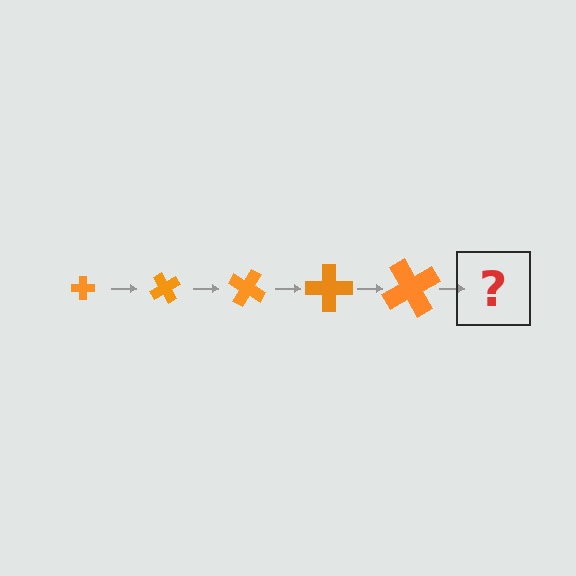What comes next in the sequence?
The next element should be a cross, larger than the previous one and rotated 300 degrees from the start.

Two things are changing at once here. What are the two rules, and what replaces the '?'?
The two rules are that the cross grows larger each step and it rotates 60 degrees each step. The '?' should be a cross, larger than the previous one and rotated 300 degrees from the start.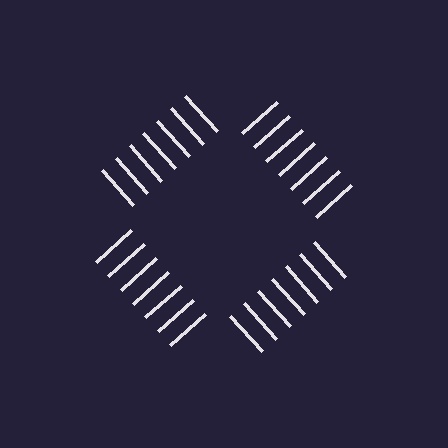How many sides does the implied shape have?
4 sides — the line-ends trace a square.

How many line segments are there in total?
28 — 7 along each of the 4 edges.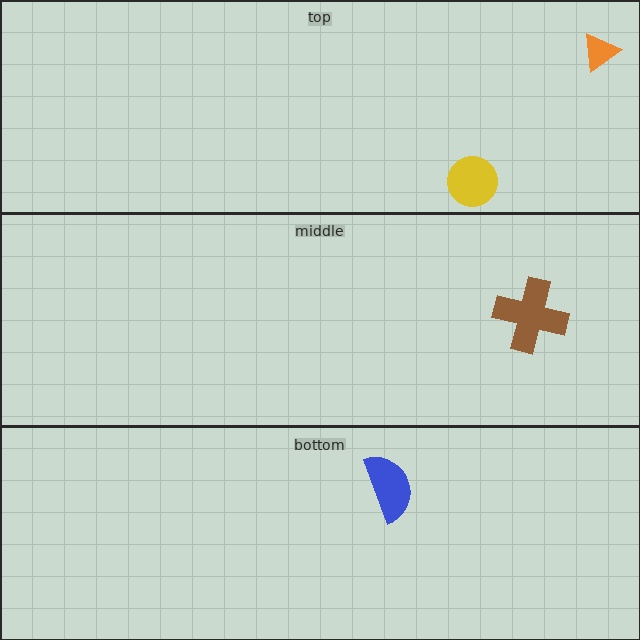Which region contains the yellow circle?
The top region.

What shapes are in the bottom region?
The blue semicircle.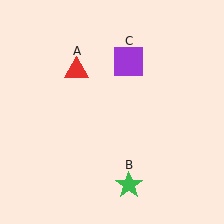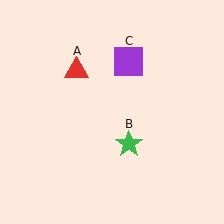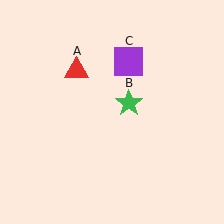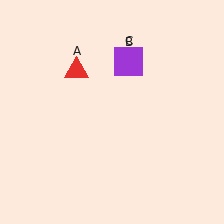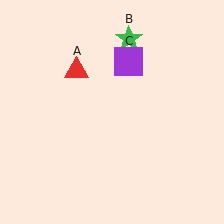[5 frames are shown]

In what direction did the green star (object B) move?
The green star (object B) moved up.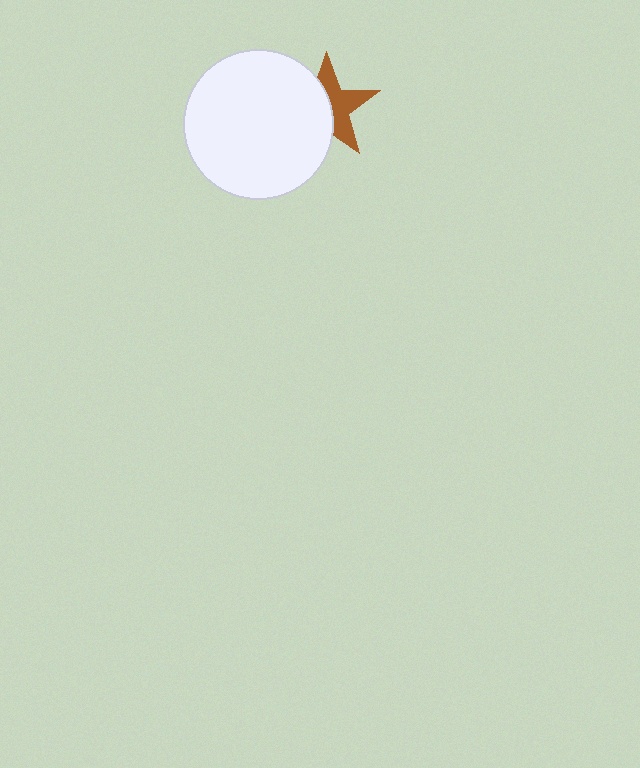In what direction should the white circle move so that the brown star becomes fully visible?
The white circle should move left. That is the shortest direction to clear the overlap and leave the brown star fully visible.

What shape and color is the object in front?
The object in front is a white circle.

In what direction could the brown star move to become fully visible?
The brown star could move right. That would shift it out from behind the white circle entirely.